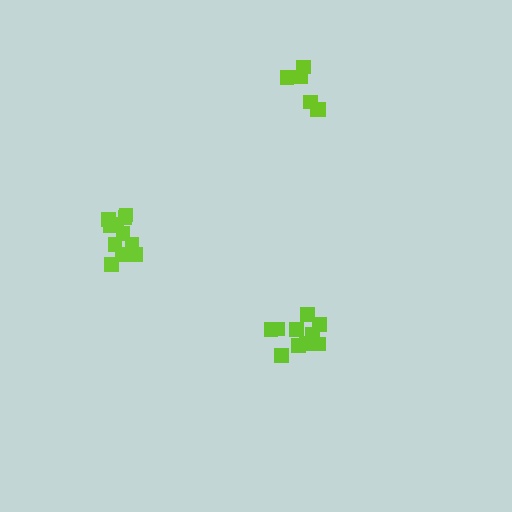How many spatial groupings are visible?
There are 3 spatial groupings.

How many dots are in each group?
Group 1: 6 dots, Group 2: 10 dots, Group 3: 11 dots (27 total).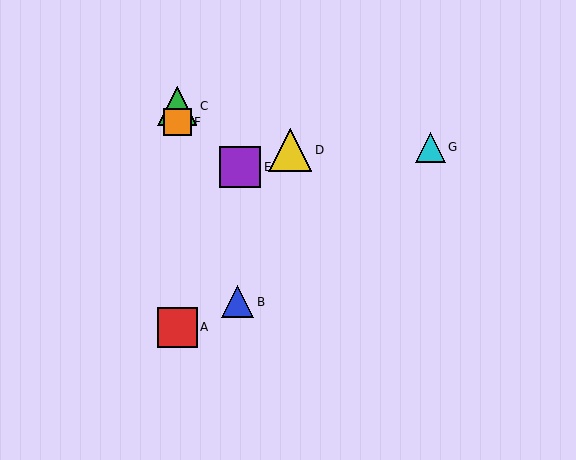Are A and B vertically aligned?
No, A is at x≈177 and B is at x≈238.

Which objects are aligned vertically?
Objects A, C, F are aligned vertically.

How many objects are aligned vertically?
3 objects (A, C, F) are aligned vertically.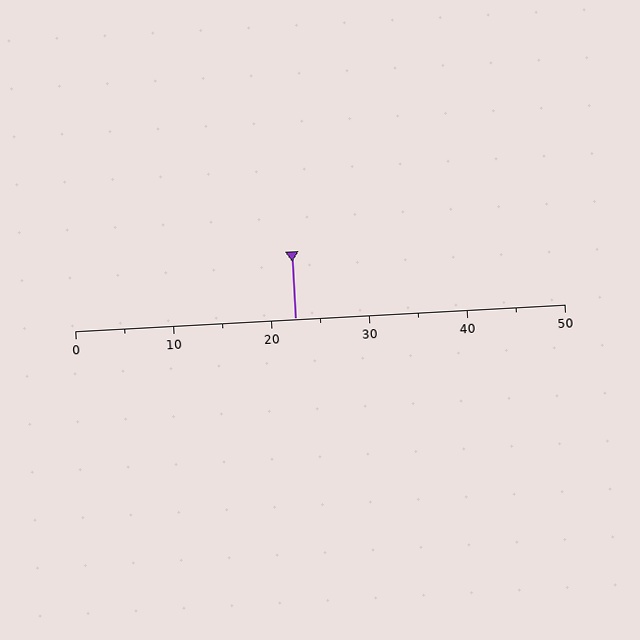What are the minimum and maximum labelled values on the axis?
The axis runs from 0 to 50.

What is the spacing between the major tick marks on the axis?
The major ticks are spaced 10 apart.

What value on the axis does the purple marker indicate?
The marker indicates approximately 22.5.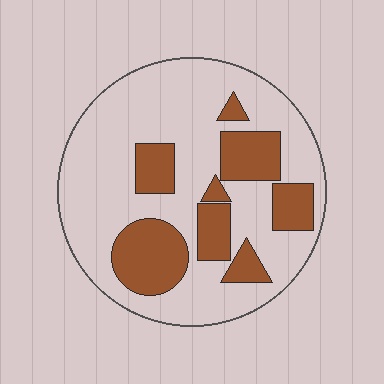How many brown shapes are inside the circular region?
8.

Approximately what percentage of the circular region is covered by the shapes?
Approximately 30%.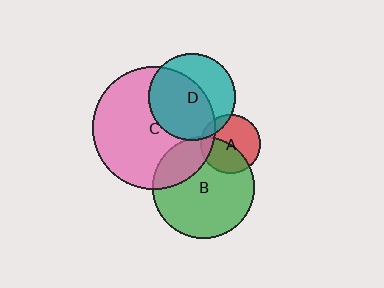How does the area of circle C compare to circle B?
Approximately 1.5 times.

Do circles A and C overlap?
Yes.